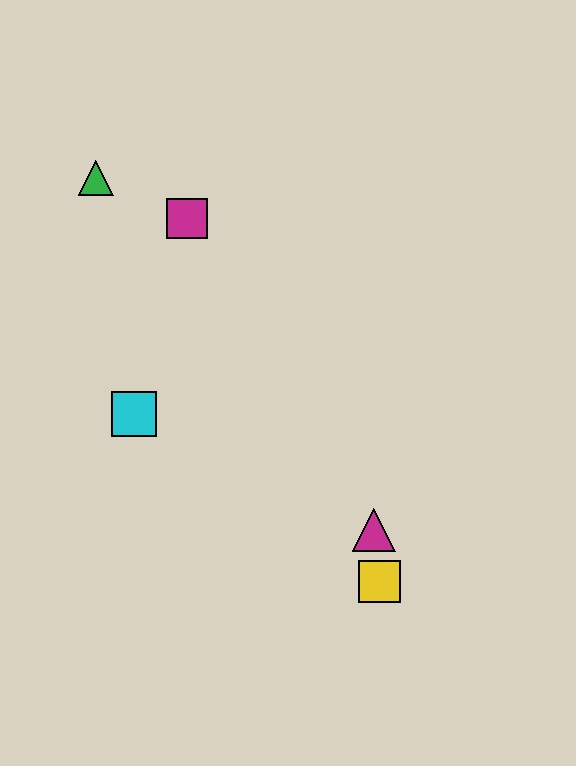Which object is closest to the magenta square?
The green triangle is closest to the magenta square.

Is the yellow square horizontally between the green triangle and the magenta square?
No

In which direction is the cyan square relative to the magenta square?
The cyan square is below the magenta square.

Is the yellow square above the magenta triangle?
No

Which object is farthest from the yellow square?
The green triangle is farthest from the yellow square.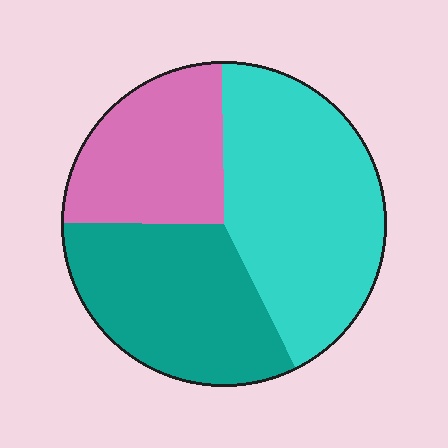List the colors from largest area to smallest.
From largest to smallest: cyan, teal, pink.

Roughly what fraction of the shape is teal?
Teal takes up about one third (1/3) of the shape.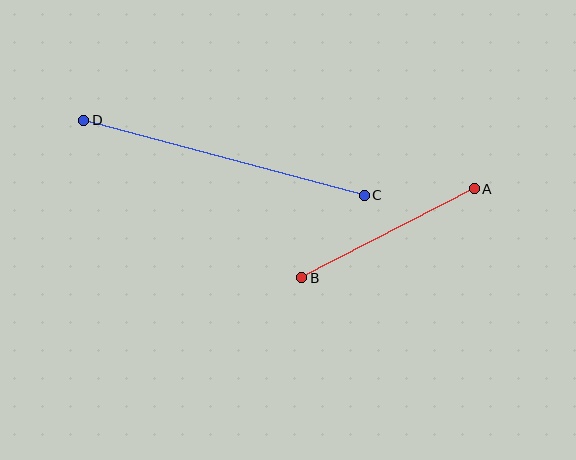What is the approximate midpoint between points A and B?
The midpoint is at approximately (388, 233) pixels.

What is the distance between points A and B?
The distance is approximately 194 pixels.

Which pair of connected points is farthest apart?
Points C and D are farthest apart.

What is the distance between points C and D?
The distance is approximately 290 pixels.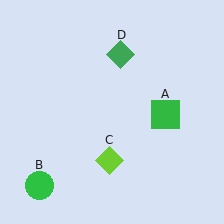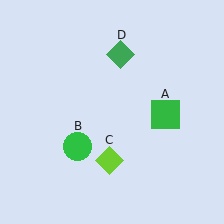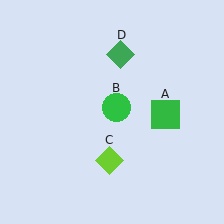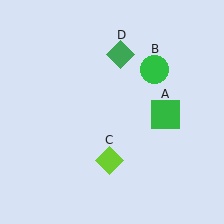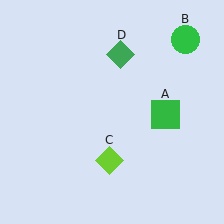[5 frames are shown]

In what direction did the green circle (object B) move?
The green circle (object B) moved up and to the right.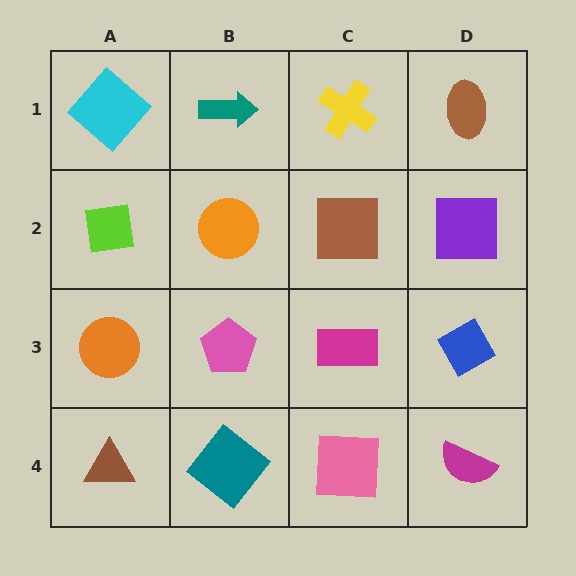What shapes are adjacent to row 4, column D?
A blue diamond (row 3, column D), a pink square (row 4, column C).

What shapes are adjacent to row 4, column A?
An orange circle (row 3, column A), a teal diamond (row 4, column B).